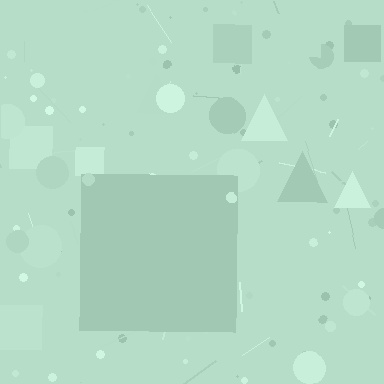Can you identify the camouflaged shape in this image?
The camouflaged shape is a square.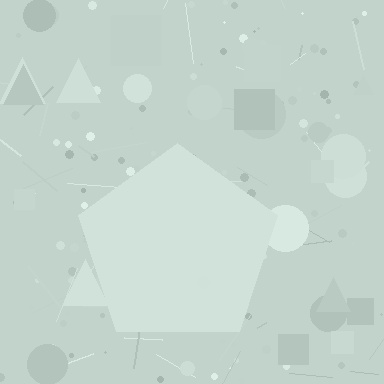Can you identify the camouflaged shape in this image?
The camouflaged shape is a pentagon.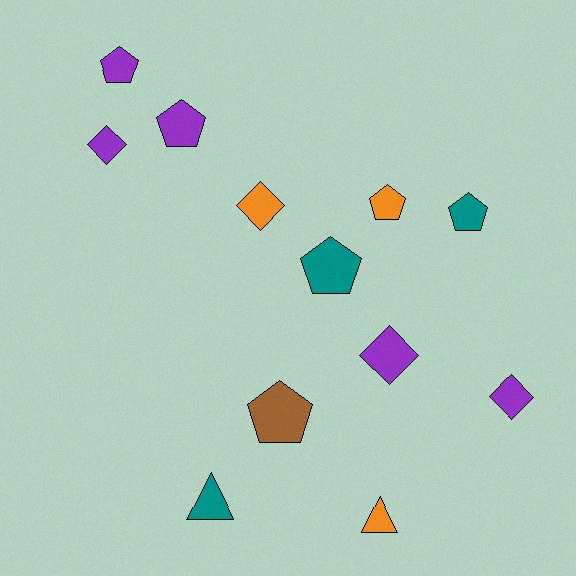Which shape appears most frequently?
Pentagon, with 6 objects.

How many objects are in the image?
There are 12 objects.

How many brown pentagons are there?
There is 1 brown pentagon.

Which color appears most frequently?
Purple, with 5 objects.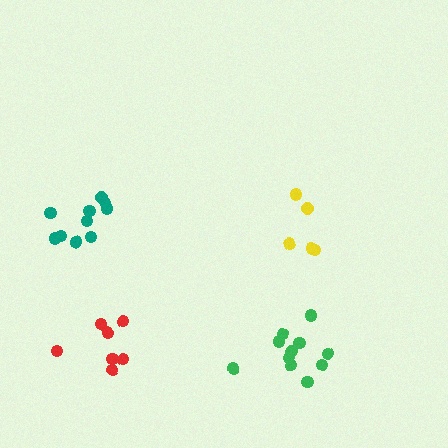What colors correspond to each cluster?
The clusters are colored: red, teal, yellow, green.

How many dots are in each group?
Group 1: 7 dots, Group 2: 10 dots, Group 3: 5 dots, Group 4: 11 dots (33 total).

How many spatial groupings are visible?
There are 4 spatial groupings.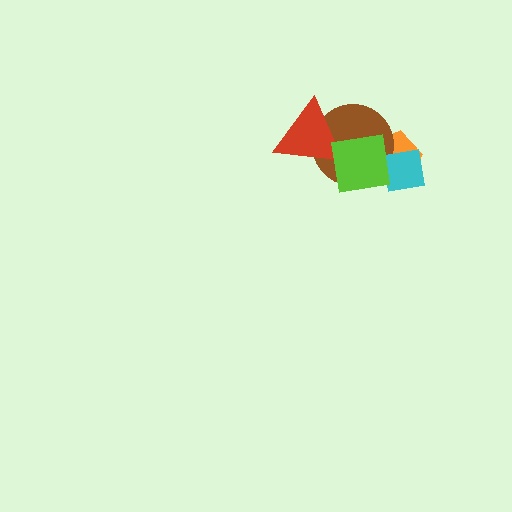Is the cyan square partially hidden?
Yes, it is partially covered by another shape.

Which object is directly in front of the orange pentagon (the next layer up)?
The brown circle is directly in front of the orange pentagon.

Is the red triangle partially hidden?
Yes, it is partially covered by another shape.